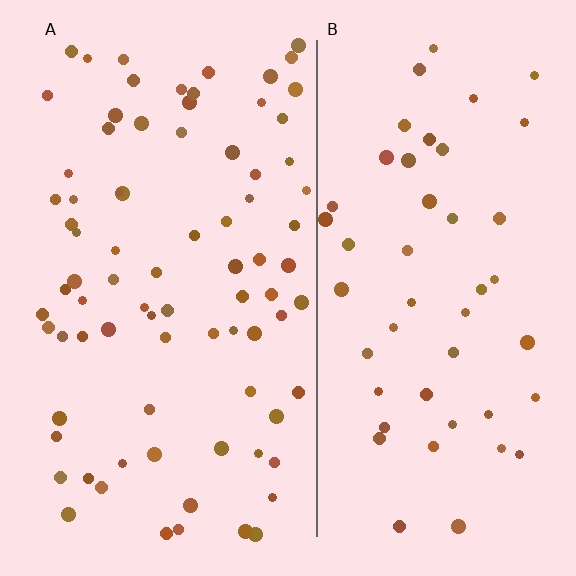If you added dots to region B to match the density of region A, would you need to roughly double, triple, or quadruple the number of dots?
Approximately double.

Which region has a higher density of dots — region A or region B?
A (the left).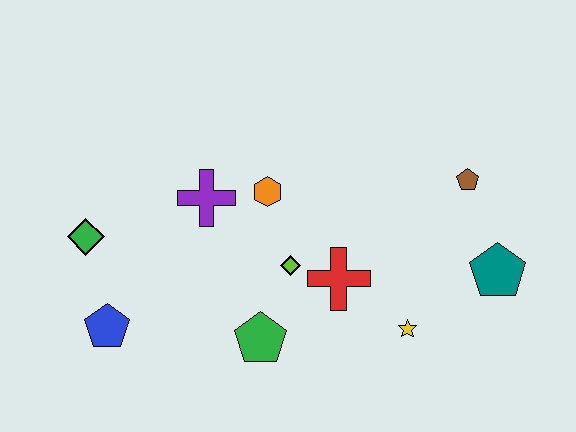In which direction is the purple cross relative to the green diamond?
The purple cross is to the right of the green diamond.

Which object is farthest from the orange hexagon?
The teal pentagon is farthest from the orange hexagon.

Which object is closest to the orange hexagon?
The purple cross is closest to the orange hexagon.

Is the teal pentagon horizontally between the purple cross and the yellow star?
No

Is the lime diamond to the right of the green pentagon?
Yes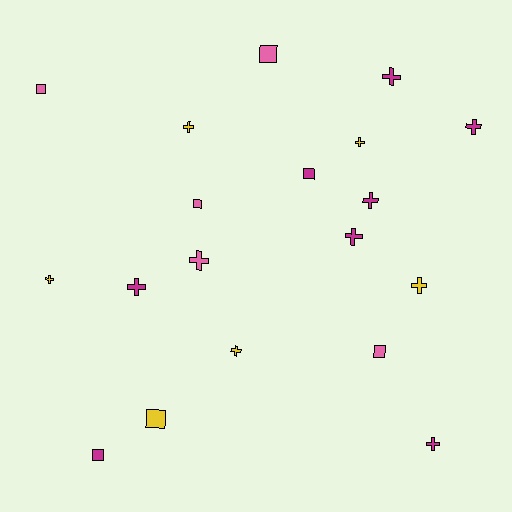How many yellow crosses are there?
There are 5 yellow crosses.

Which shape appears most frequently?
Cross, with 12 objects.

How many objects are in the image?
There are 19 objects.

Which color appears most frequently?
Magenta, with 8 objects.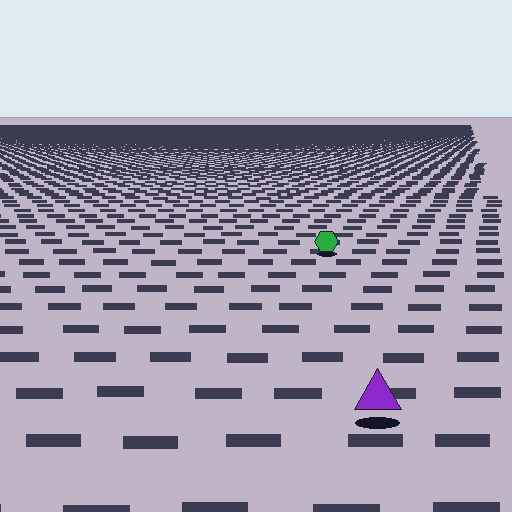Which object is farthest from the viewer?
The green hexagon is farthest from the viewer. It appears smaller and the ground texture around it is denser.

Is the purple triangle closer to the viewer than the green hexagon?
Yes. The purple triangle is closer — you can tell from the texture gradient: the ground texture is coarser near it.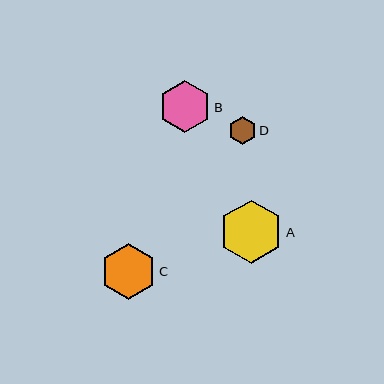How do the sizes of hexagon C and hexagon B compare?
Hexagon C and hexagon B are approximately the same size.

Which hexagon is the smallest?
Hexagon D is the smallest with a size of approximately 27 pixels.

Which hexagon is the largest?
Hexagon A is the largest with a size of approximately 64 pixels.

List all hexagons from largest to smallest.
From largest to smallest: A, C, B, D.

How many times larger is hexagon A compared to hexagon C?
Hexagon A is approximately 1.1 times the size of hexagon C.